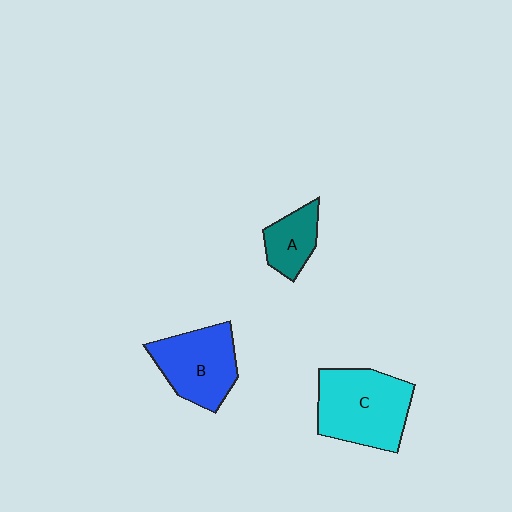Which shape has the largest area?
Shape C (cyan).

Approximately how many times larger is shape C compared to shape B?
Approximately 1.2 times.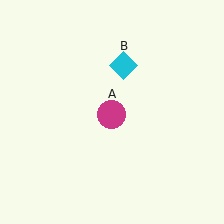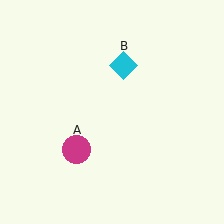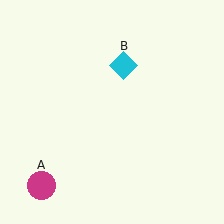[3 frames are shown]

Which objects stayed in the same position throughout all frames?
Cyan diamond (object B) remained stationary.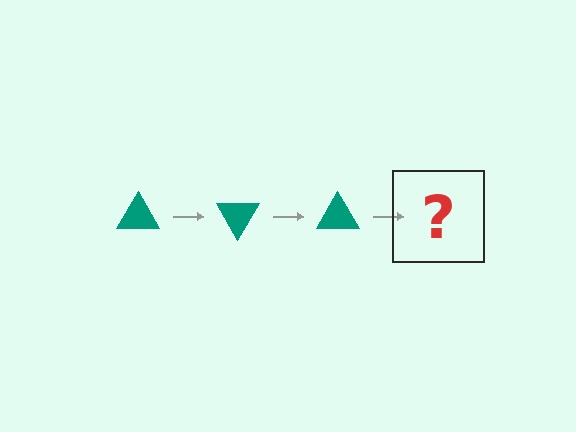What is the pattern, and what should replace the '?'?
The pattern is that the triangle rotates 60 degrees each step. The '?' should be a teal triangle rotated 180 degrees.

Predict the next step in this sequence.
The next step is a teal triangle rotated 180 degrees.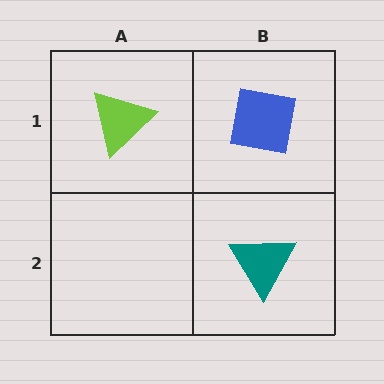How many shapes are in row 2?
1 shape.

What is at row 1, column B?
A blue square.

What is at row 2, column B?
A teal triangle.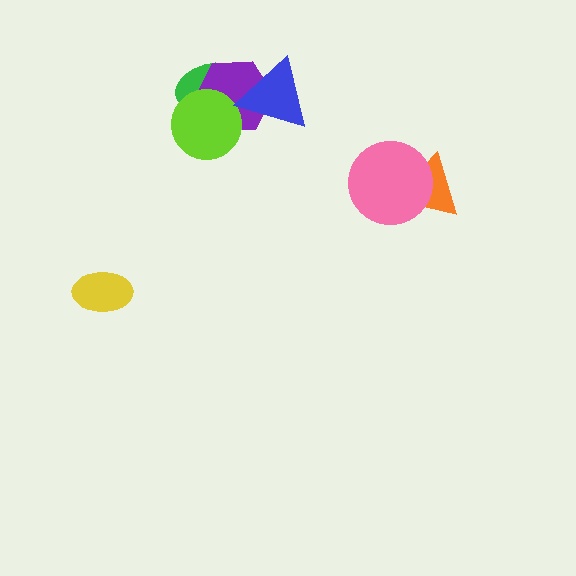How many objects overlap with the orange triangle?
1 object overlaps with the orange triangle.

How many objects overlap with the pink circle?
1 object overlaps with the pink circle.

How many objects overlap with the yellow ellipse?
0 objects overlap with the yellow ellipse.